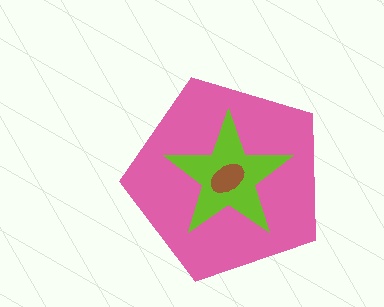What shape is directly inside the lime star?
The brown ellipse.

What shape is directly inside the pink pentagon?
The lime star.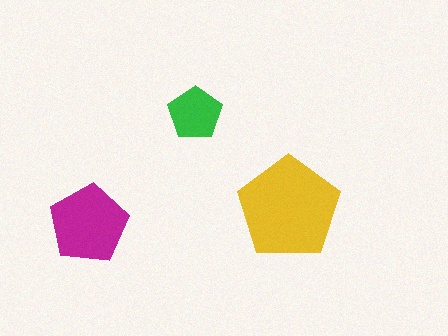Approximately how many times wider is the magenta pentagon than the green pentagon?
About 1.5 times wider.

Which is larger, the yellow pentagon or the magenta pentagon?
The yellow one.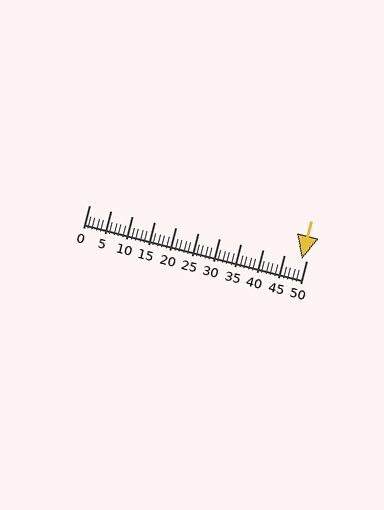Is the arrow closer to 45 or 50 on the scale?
The arrow is closer to 50.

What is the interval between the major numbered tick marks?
The major tick marks are spaced 5 units apart.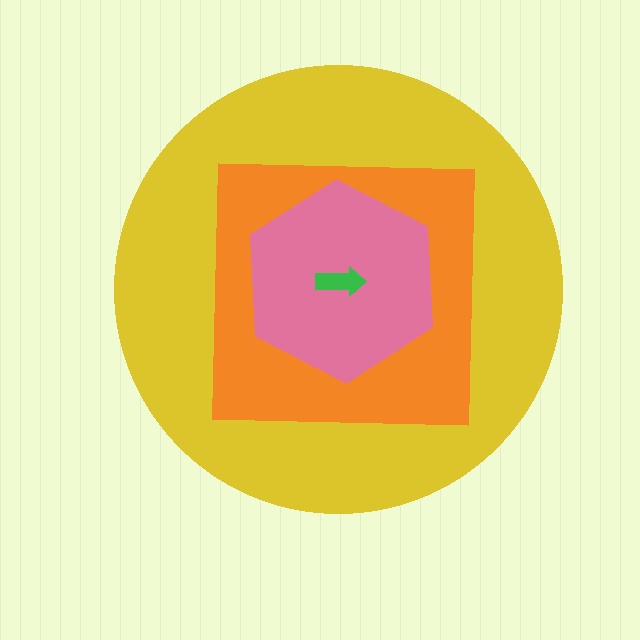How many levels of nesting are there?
4.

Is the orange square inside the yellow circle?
Yes.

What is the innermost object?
The green arrow.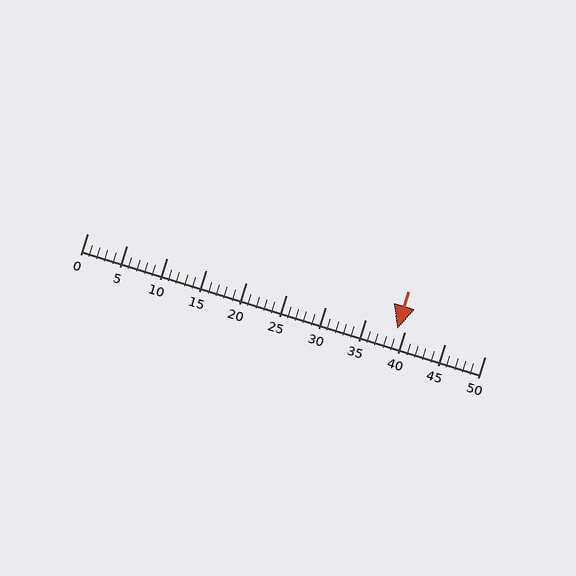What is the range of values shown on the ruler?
The ruler shows values from 0 to 50.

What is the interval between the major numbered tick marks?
The major tick marks are spaced 5 units apart.